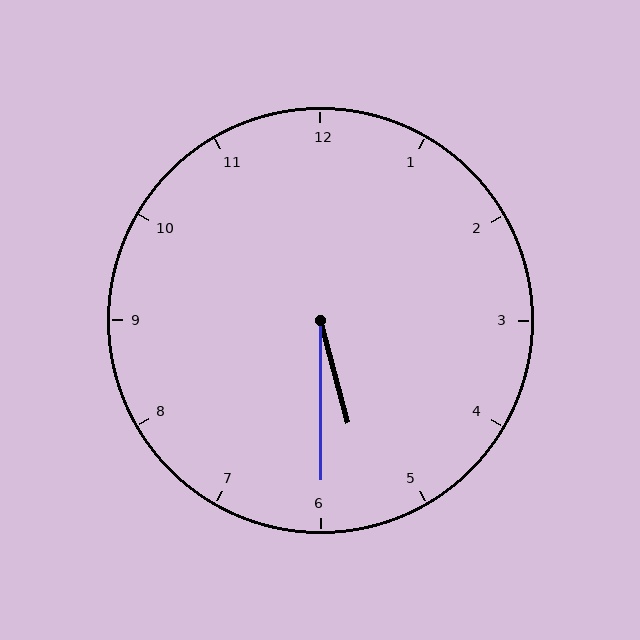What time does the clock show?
5:30.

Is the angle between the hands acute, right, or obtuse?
It is acute.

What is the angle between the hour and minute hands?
Approximately 15 degrees.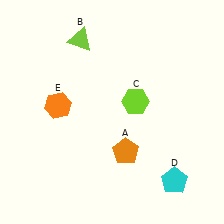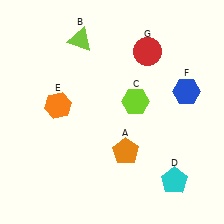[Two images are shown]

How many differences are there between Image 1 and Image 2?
There are 2 differences between the two images.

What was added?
A blue hexagon (F), a red circle (G) were added in Image 2.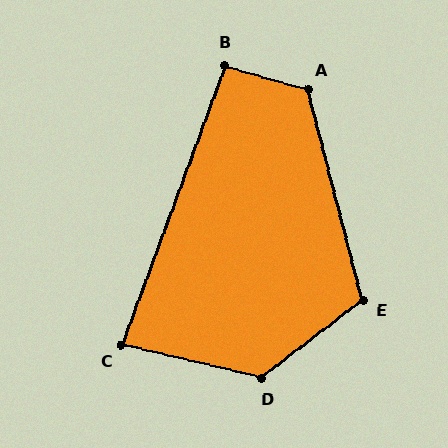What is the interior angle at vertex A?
Approximately 121 degrees (obtuse).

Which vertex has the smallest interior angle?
C, at approximately 83 degrees.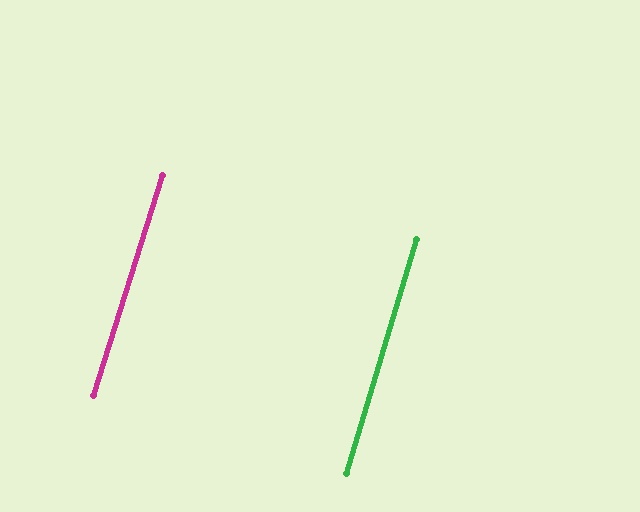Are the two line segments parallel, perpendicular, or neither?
Parallel — their directions differ by only 1.0°.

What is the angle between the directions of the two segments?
Approximately 1 degree.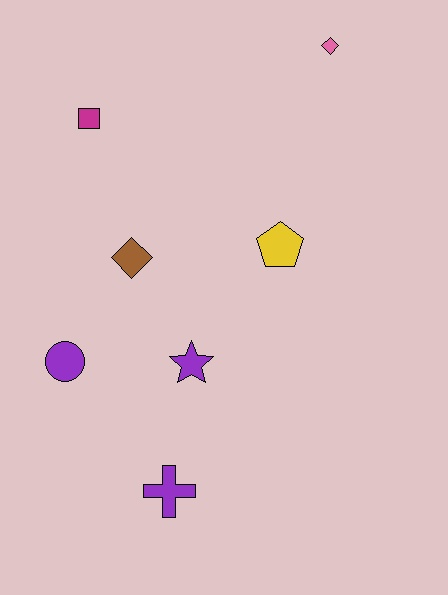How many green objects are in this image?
There are no green objects.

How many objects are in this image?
There are 7 objects.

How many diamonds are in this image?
There are 2 diamonds.